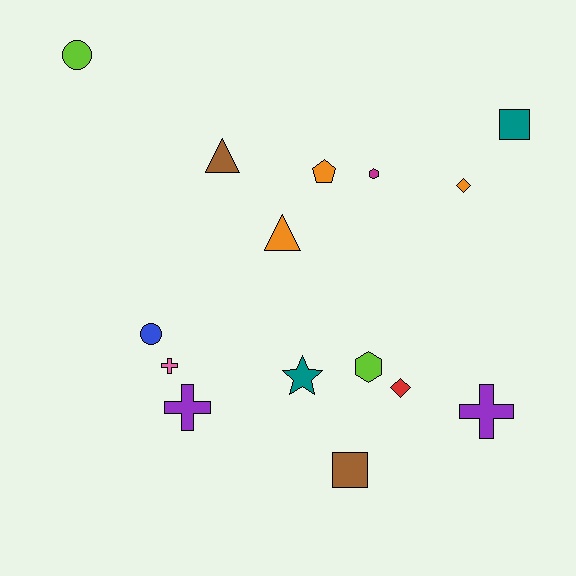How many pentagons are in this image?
There is 1 pentagon.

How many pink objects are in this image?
There is 1 pink object.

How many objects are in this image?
There are 15 objects.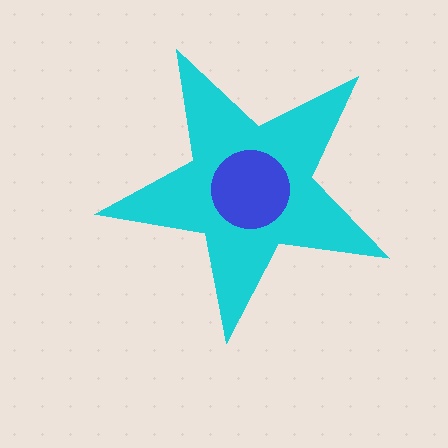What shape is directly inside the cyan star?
The blue circle.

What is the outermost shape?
The cyan star.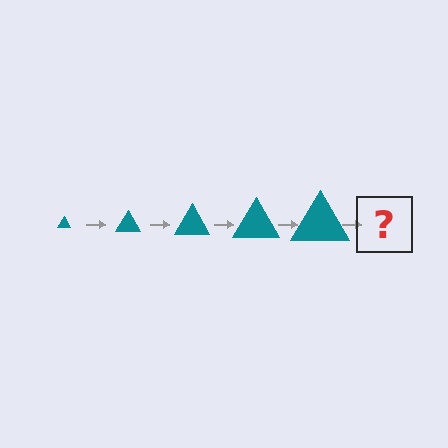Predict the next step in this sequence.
The next step is a teal triangle, larger than the previous one.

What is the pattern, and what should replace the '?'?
The pattern is that the triangle gets progressively larger each step. The '?' should be a teal triangle, larger than the previous one.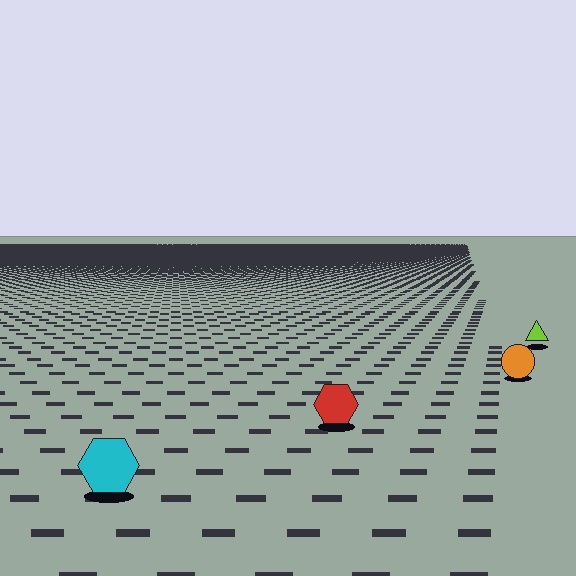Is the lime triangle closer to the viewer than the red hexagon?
No. The red hexagon is closer — you can tell from the texture gradient: the ground texture is coarser near it.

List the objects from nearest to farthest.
From nearest to farthest: the cyan hexagon, the red hexagon, the orange circle, the lime triangle.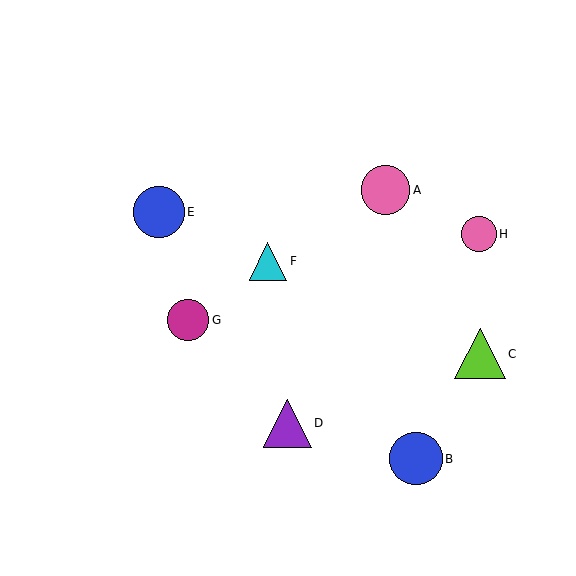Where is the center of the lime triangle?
The center of the lime triangle is at (480, 354).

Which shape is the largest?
The blue circle (labeled B) is the largest.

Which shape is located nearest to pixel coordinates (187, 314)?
The magenta circle (labeled G) at (188, 320) is nearest to that location.